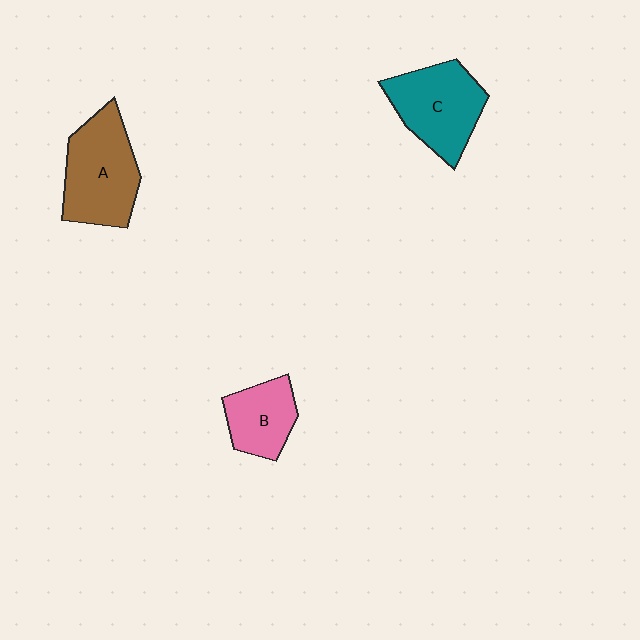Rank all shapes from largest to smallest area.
From largest to smallest: A (brown), C (teal), B (pink).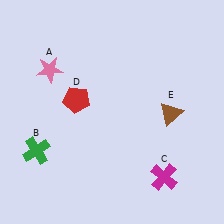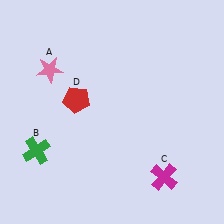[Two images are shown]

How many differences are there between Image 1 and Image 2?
There is 1 difference between the two images.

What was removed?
The brown triangle (E) was removed in Image 2.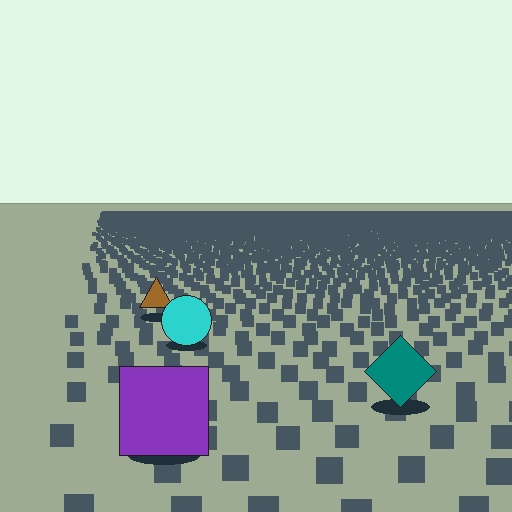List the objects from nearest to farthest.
From nearest to farthest: the purple square, the teal diamond, the cyan circle, the brown triangle.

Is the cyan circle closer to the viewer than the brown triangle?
Yes. The cyan circle is closer — you can tell from the texture gradient: the ground texture is coarser near it.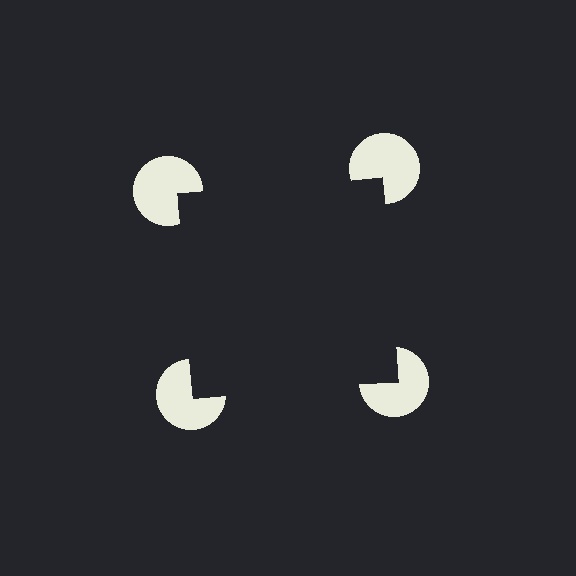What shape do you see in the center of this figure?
An illusory square — its edges are inferred from the aligned wedge cuts in the pac-man discs, not physically drawn.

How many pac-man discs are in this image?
There are 4 — one at each vertex of the illusory square.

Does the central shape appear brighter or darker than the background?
It typically appears slightly darker than the background, even though no actual brightness change is drawn.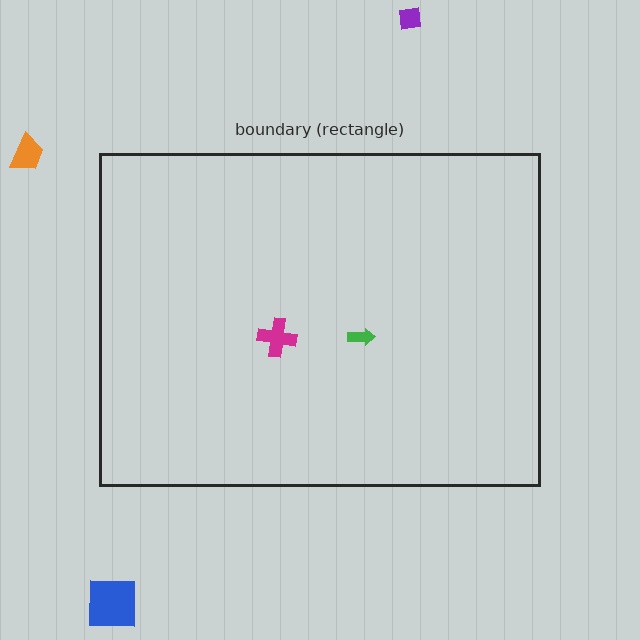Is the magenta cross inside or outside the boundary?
Inside.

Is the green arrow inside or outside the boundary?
Inside.